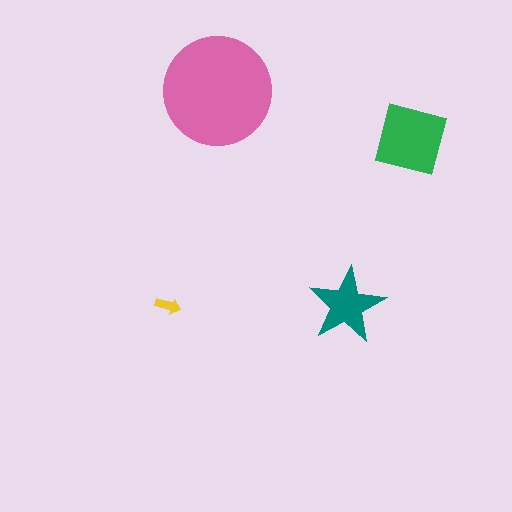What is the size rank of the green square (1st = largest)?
2nd.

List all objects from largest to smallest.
The pink circle, the green square, the teal star, the yellow arrow.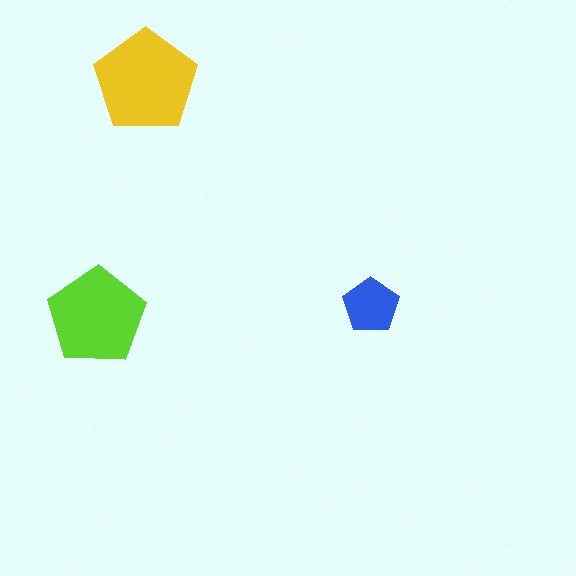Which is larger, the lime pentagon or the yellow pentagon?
The yellow one.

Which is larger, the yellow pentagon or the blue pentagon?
The yellow one.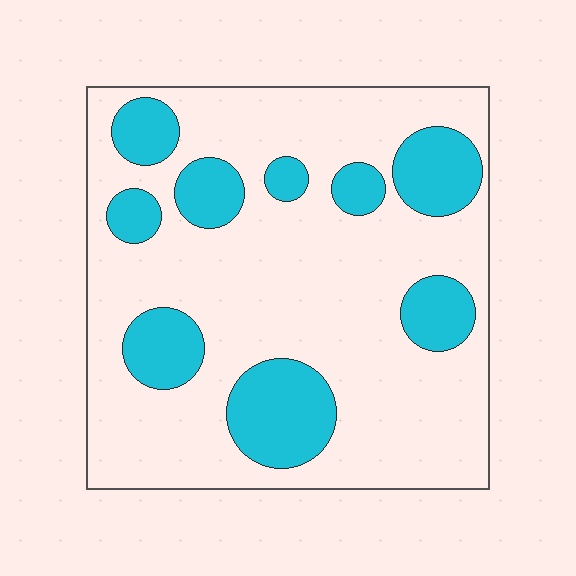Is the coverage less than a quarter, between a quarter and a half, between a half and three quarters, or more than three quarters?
Less than a quarter.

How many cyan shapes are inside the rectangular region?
9.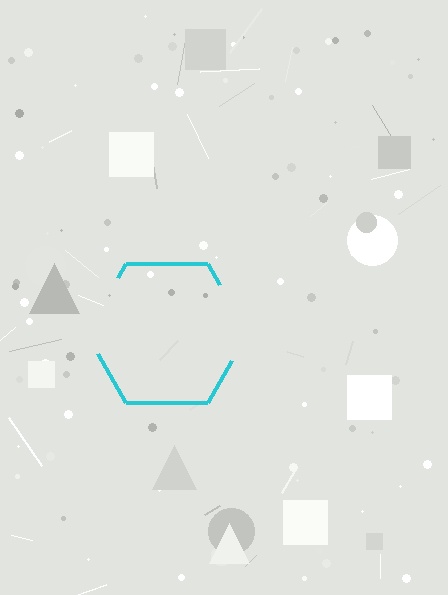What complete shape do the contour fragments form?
The contour fragments form a hexagon.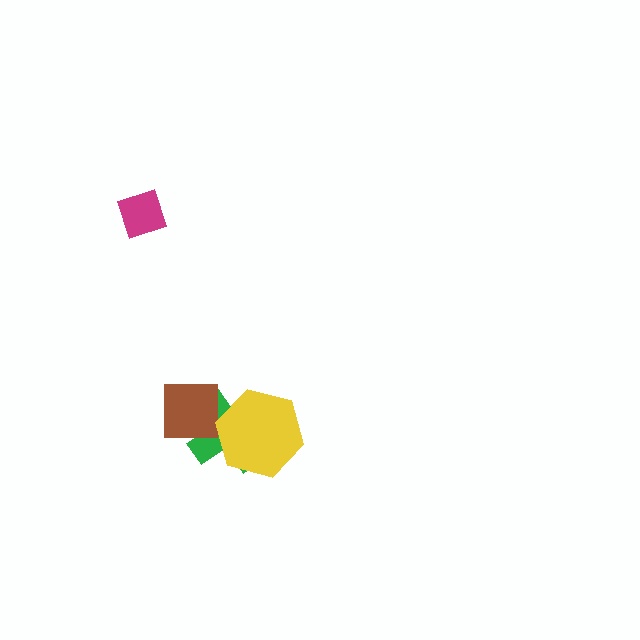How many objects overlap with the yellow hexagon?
2 objects overlap with the yellow hexagon.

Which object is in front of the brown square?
The yellow hexagon is in front of the brown square.